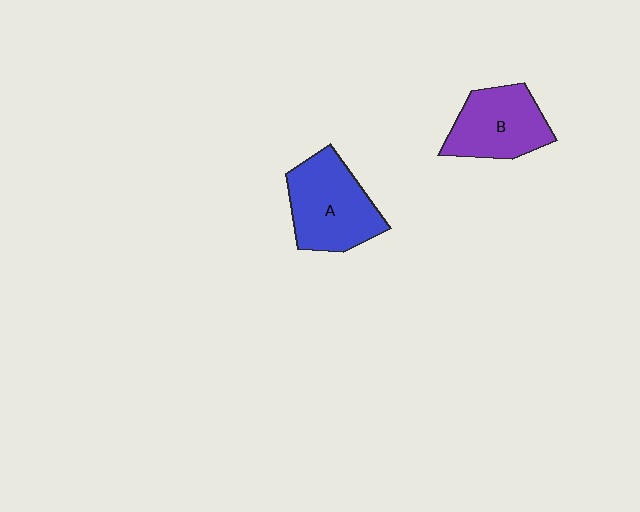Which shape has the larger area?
Shape A (blue).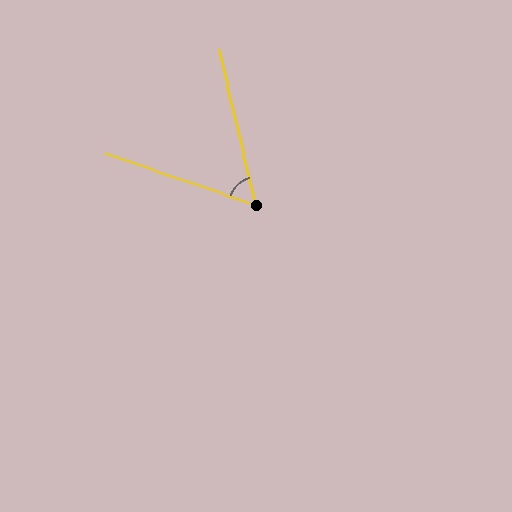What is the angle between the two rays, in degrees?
Approximately 58 degrees.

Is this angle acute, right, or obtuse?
It is acute.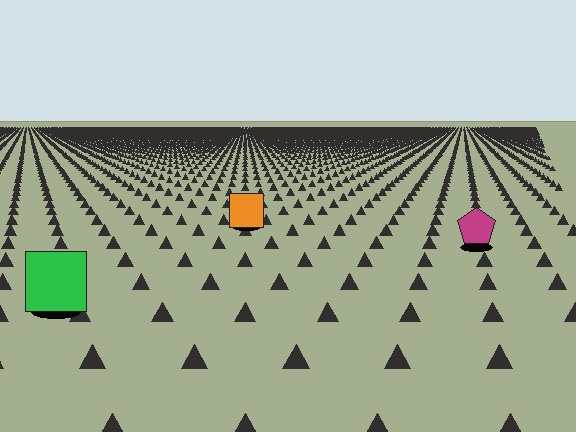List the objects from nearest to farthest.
From nearest to farthest: the green square, the magenta pentagon, the orange square.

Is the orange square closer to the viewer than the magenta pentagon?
No. The magenta pentagon is closer — you can tell from the texture gradient: the ground texture is coarser near it.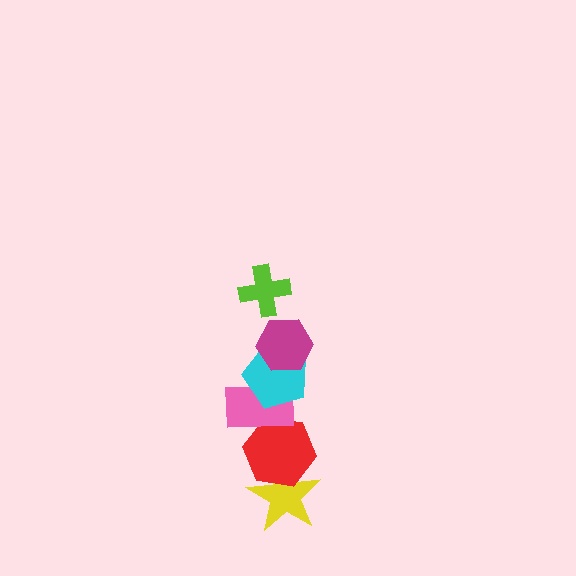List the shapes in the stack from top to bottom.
From top to bottom: the lime cross, the magenta hexagon, the cyan pentagon, the pink rectangle, the red hexagon, the yellow star.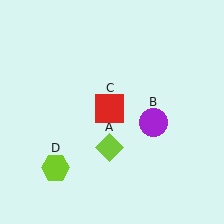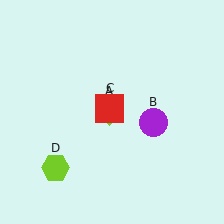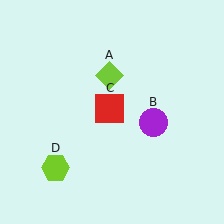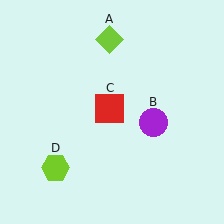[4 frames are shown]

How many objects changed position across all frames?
1 object changed position: lime diamond (object A).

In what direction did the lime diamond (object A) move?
The lime diamond (object A) moved up.